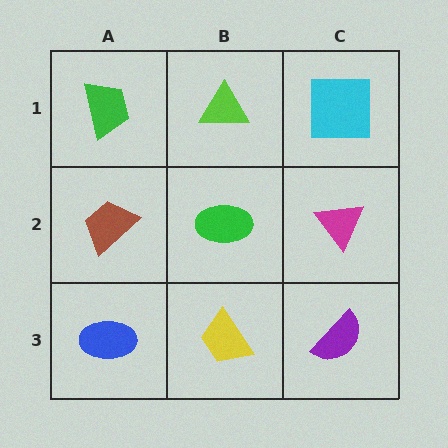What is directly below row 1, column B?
A green ellipse.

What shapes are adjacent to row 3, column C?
A magenta triangle (row 2, column C), a yellow trapezoid (row 3, column B).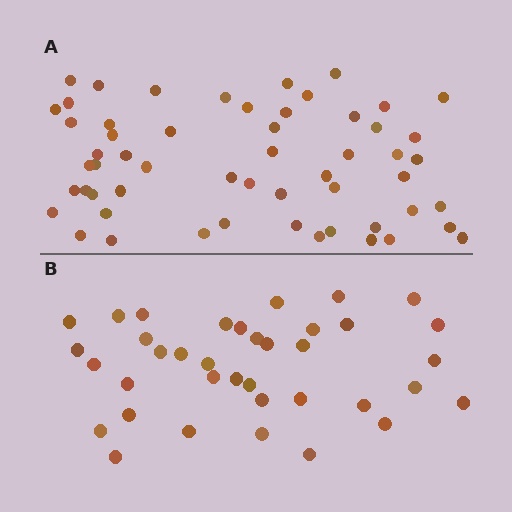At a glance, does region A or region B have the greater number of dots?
Region A (the top region) has more dots.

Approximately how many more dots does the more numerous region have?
Region A has approximately 20 more dots than region B.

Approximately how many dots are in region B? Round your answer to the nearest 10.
About 40 dots. (The exact count is 37, which rounds to 40.)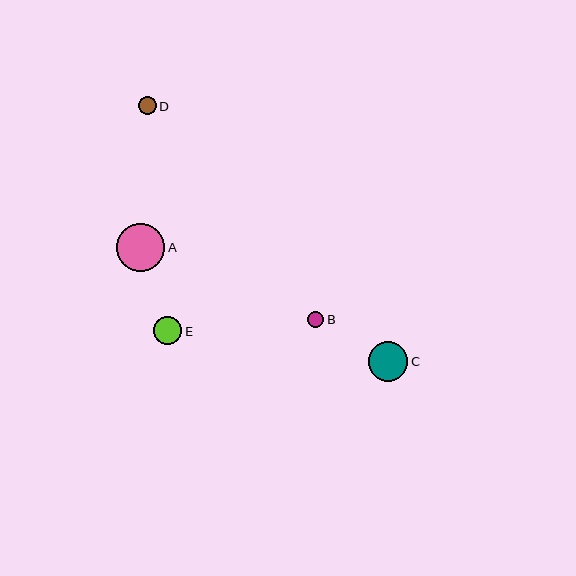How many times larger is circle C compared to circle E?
Circle C is approximately 1.4 times the size of circle E.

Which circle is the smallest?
Circle B is the smallest with a size of approximately 17 pixels.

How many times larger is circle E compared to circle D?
Circle E is approximately 1.6 times the size of circle D.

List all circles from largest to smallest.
From largest to smallest: A, C, E, D, B.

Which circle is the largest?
Circle A is the largest with a size of approximately 48 pixels.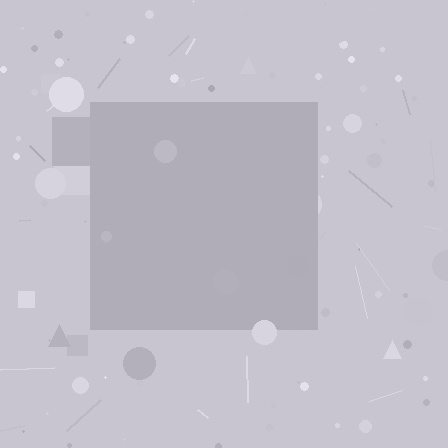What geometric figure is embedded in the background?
A square is embedded in the background.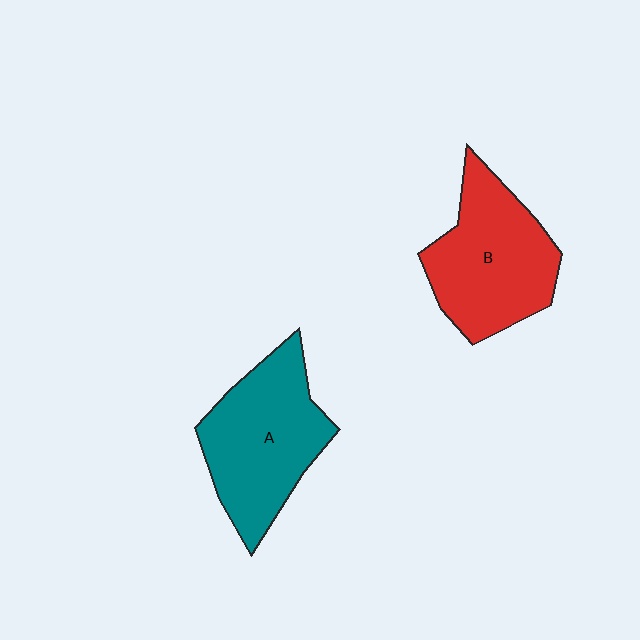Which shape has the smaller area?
Shape B (red).